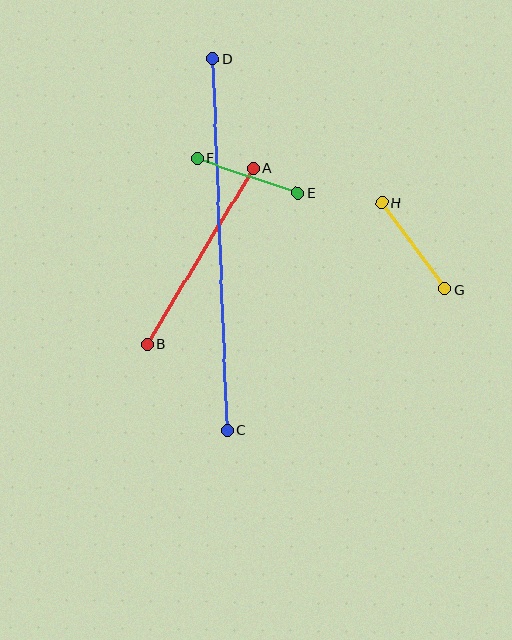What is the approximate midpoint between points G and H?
The midpoint is at approximately (414, 246) pixels.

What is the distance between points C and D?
The distance is approximately 372 pixels.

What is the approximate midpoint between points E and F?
The midpoint is at approximately (247, 176) pixels.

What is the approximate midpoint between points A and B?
The midpoint is at approximately (200, 256) pixels.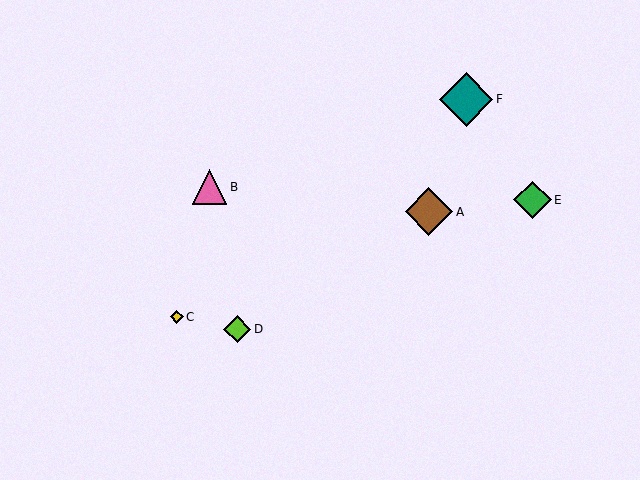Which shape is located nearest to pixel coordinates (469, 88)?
The teal diamond (labeled F) at (466, 99) is nearest to that location.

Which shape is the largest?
The teal diamond (labeled F) is the largest.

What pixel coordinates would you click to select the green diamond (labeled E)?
Click at (532, 200) to select the green diamond E.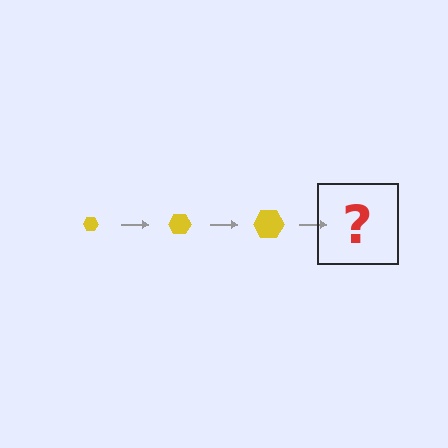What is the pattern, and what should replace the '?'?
The pattern is that the hexagon gets progressively larger each step. The '?' should be a yellow hexagon, larger than the previous one.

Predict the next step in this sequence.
The next step is a yellow hexagon, larger than the previous one.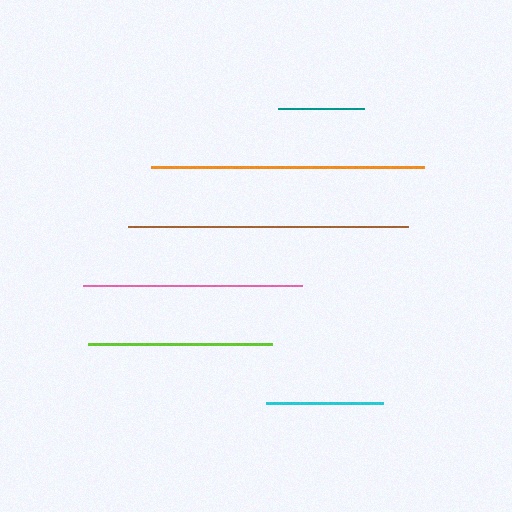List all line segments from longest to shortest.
From longest to shortest: brown, orange, pink, lime, cyan, teal.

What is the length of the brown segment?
The brown segment is approximately 279 pixels long.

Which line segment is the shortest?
The teal line is the shortest at approximately 86 pixels.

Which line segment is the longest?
The brown line is the longest at approximately 279 pixels.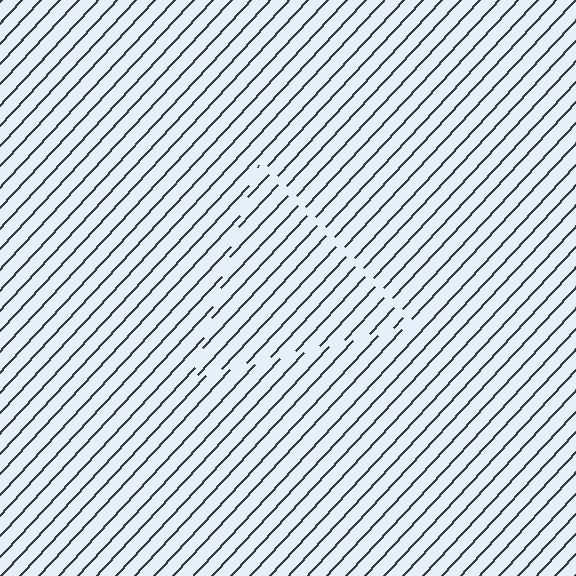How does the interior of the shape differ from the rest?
The interior of the shape contains the same grating, shifted by half a period — the contour is defined by the phase discontinuity where line-ends from the inner and outer gratings abut.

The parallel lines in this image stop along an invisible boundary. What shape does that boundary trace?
An illusory triangle. The interior of the shape contains the same grating, shifted by half a period — the contour is defined by the phase discontinuity where line-ends from the inner and outer gratings abut.